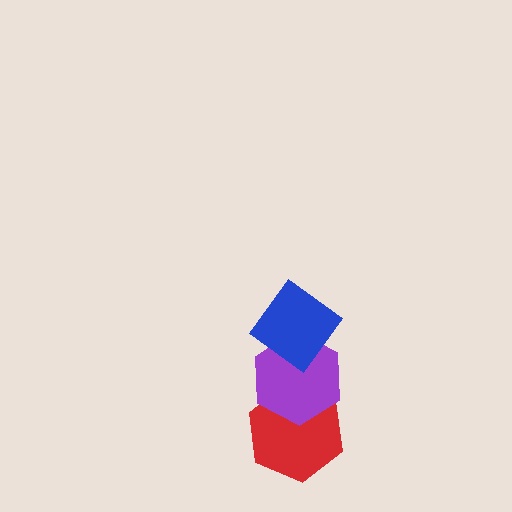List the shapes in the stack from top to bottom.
From top to bottom: the blue diamond, the purple hexagon, the red hexagon.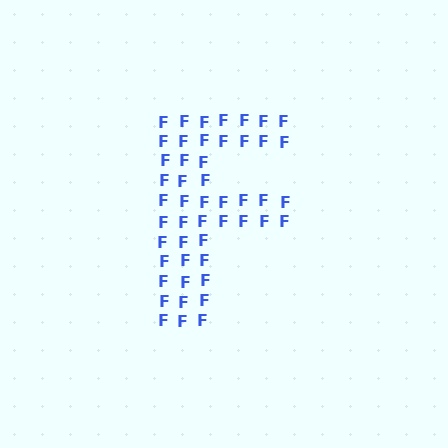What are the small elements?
The small elements are letter F's.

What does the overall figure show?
The overall figure shows the letter F.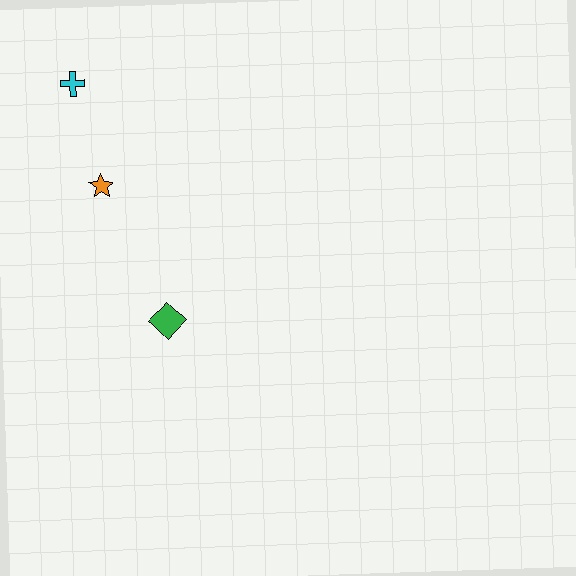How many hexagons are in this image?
There are no hexagons.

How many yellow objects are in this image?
There are no yellow objects.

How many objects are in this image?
There are 3 objects.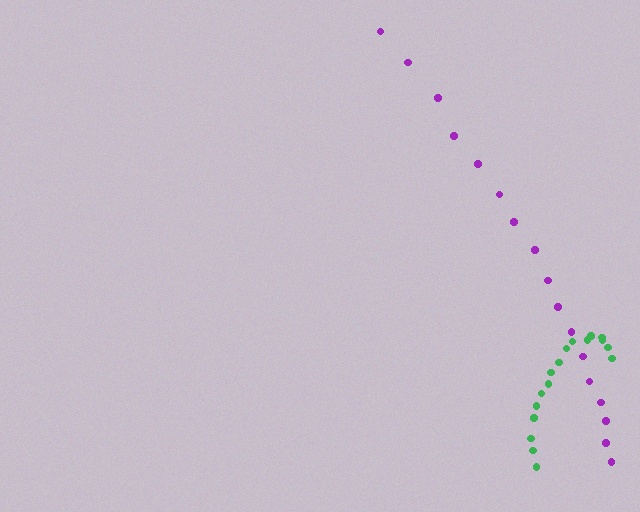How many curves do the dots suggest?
There are 2 distinct paths.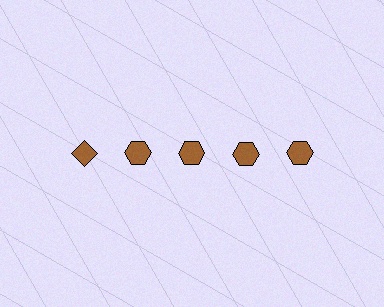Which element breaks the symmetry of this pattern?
The brown diamond in the top row, leftmost column breaks the symmetry. All other shapes are brown hexagons.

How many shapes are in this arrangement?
There are 5 shapes arranged in a grid pattern.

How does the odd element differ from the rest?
It has a different shape: diamond instead of hexagon.